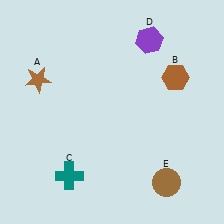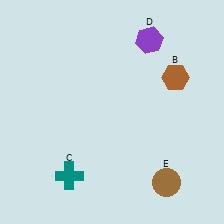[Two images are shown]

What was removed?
The brown star (A) was removed in Image 2.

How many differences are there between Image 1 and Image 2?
There is 1 difference between the two images.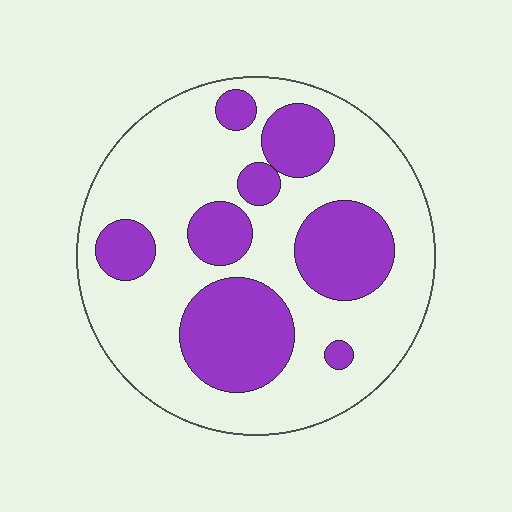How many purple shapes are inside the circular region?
8.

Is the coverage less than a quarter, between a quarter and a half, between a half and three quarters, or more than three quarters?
Between a quarter and a half.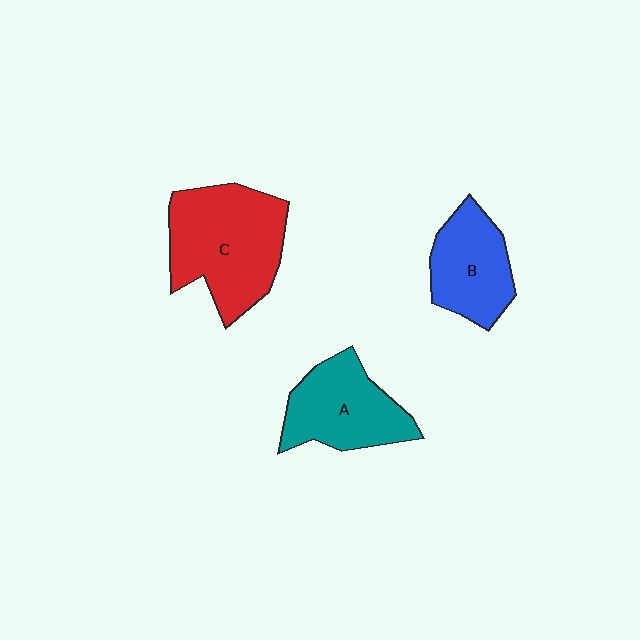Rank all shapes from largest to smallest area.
From largest to smallest: C (red), A (teal), B (blue).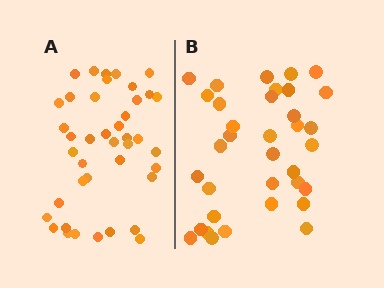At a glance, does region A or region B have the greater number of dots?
Region A (the left region) has more dots.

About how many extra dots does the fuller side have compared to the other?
Region A has about 6 more dots than region B.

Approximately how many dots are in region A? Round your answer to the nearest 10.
About 40 dots. (The exact count is 41, which rounds to 40.)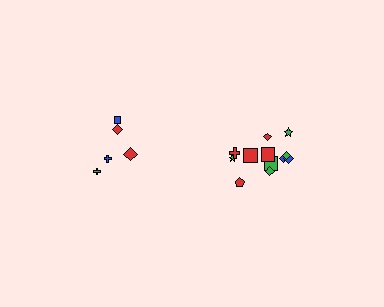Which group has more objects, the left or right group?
The right group.